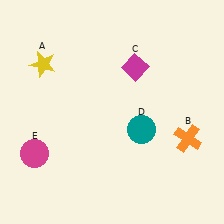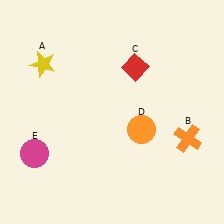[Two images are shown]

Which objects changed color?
C changed from magenta to red. D changed from teal to orange.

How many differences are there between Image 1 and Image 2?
There are 2 differences between the two images.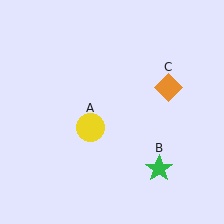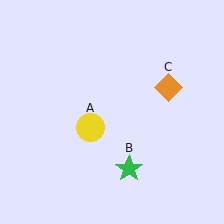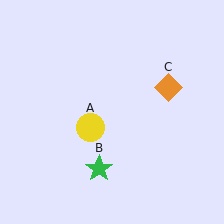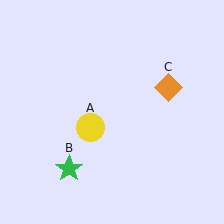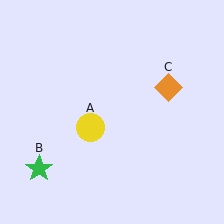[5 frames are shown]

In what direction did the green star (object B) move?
The green star (object B) moved left.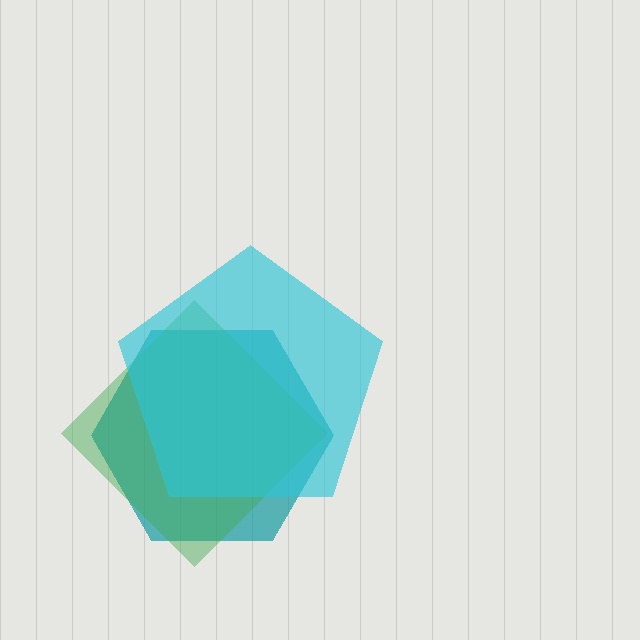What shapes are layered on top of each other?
The layered shapes are: a teal hexagon, a green diamond, a cyan pentagon.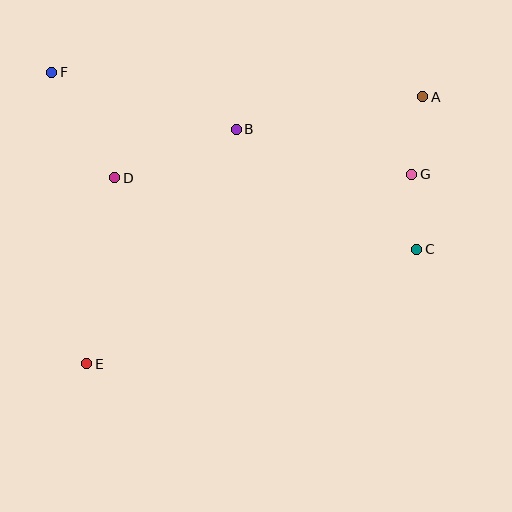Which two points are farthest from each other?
Points A and E are farthest from each other.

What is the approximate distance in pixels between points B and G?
The distance between B and G is approximately 181 pixels.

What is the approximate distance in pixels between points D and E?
The distance between D and E is approximately 188 pixels.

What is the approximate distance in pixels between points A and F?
The distance between A and F is approximately 372 pixels.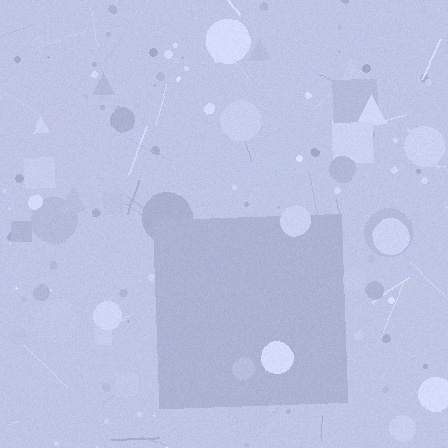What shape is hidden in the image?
A square is hidden in the image.